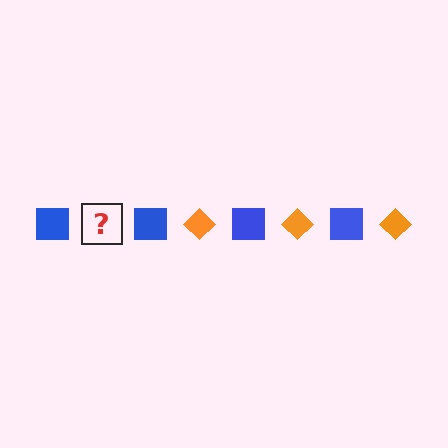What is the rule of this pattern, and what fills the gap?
The rule is that the pattern alternates between blue square and orange diamond. The gap should be filled with an orange diamond.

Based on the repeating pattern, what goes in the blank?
The blank should be an orange diamond.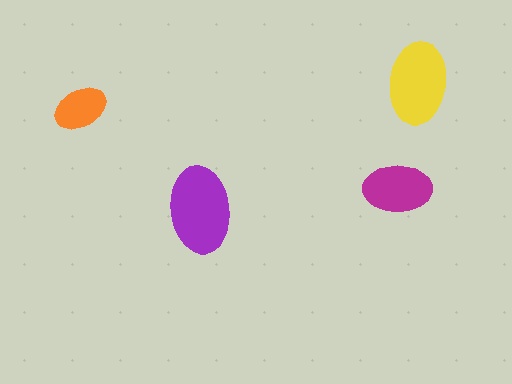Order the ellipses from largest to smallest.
the purple one, the yellow one, the magenta one, the orange one.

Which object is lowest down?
The purple ellipse is bottommost.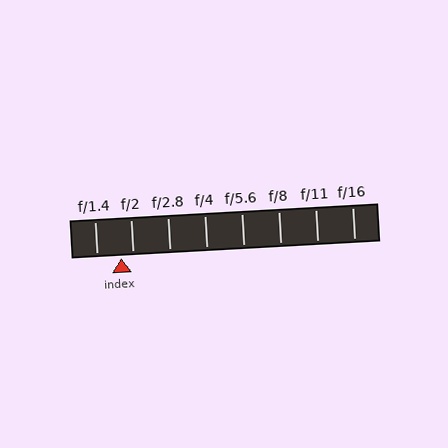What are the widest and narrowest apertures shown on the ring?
The widest aperture shown is f/1.4 and the narrowest is f/16.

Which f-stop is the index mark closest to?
The index mark is closest to f/2.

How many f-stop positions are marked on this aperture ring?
There are 8 f-stop positions marked.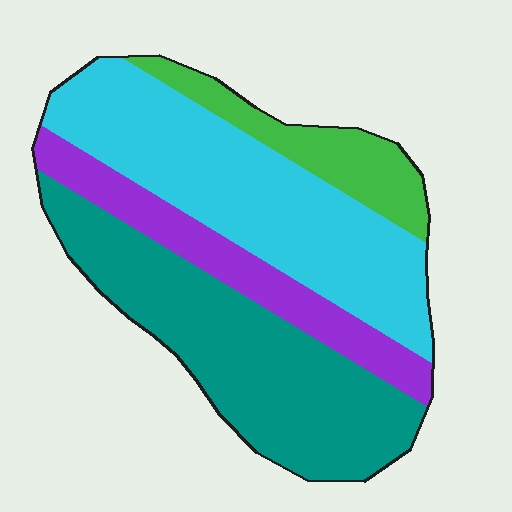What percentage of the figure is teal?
Teal covers 35% of the figure.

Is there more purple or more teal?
Teal.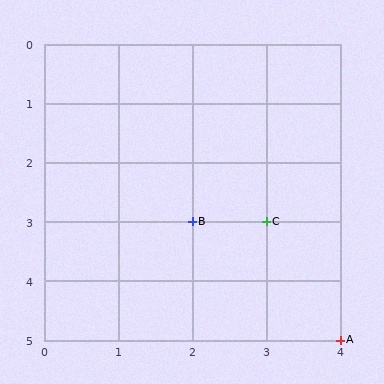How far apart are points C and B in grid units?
Points C and B are 1 column apart.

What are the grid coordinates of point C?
Point C is at grid coordinates (3, 3).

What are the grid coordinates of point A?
Point A is at grid coordinates (4, 5).